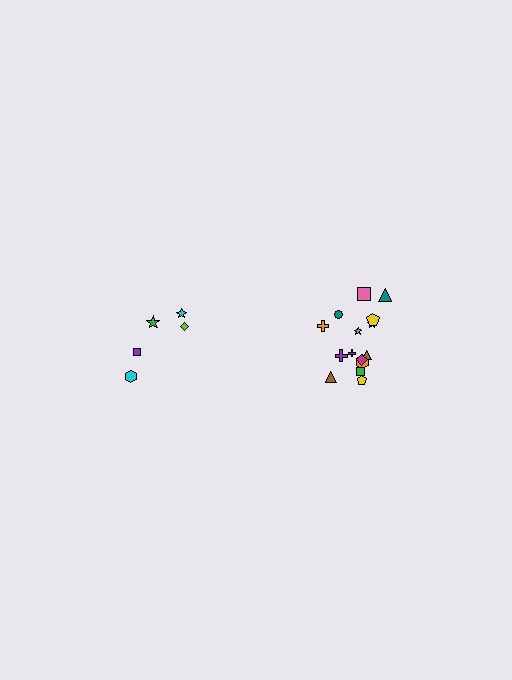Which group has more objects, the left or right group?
The right group.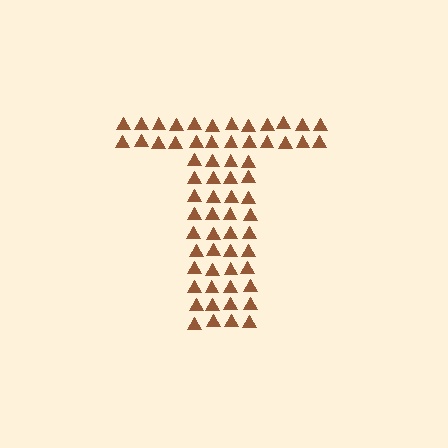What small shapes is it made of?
It is made of small triangles.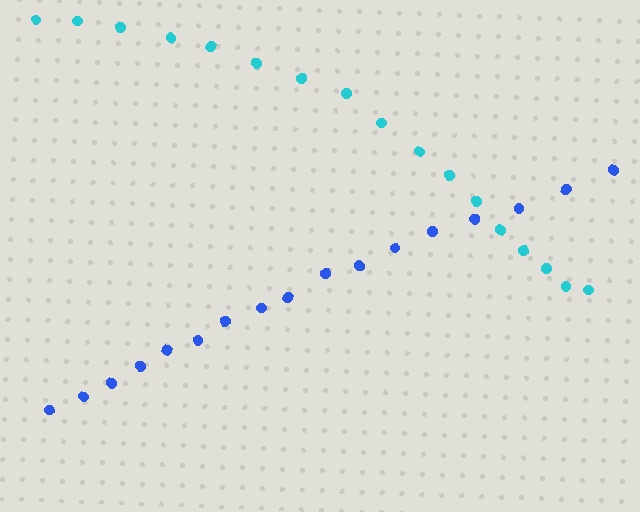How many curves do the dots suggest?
There are 2 distinct paths.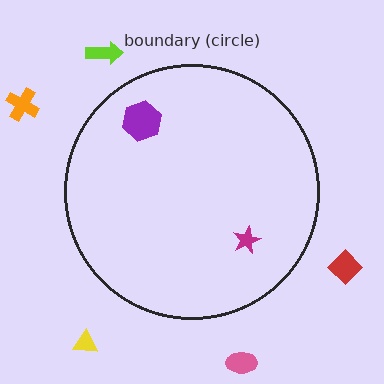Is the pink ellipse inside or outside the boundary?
Outside.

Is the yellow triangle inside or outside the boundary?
Outside.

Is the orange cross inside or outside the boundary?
Outside.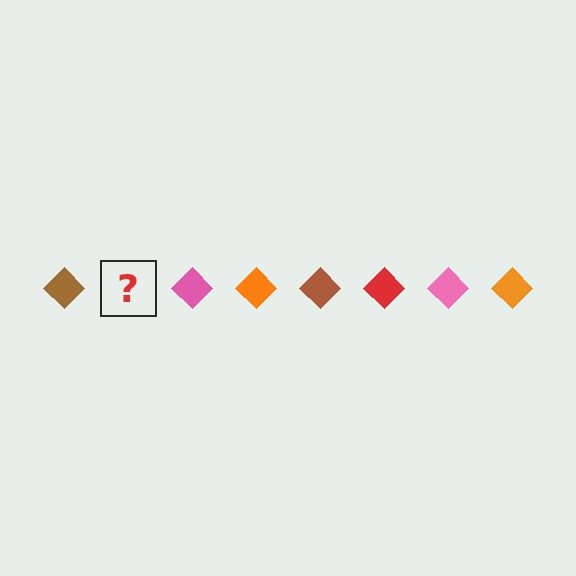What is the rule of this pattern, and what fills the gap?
The rule is that the pattern cycles through brown, red, pink, orange diamonds. The gap should be filled with a red diamond.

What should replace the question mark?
The question mark should be replaced with a red diamond.